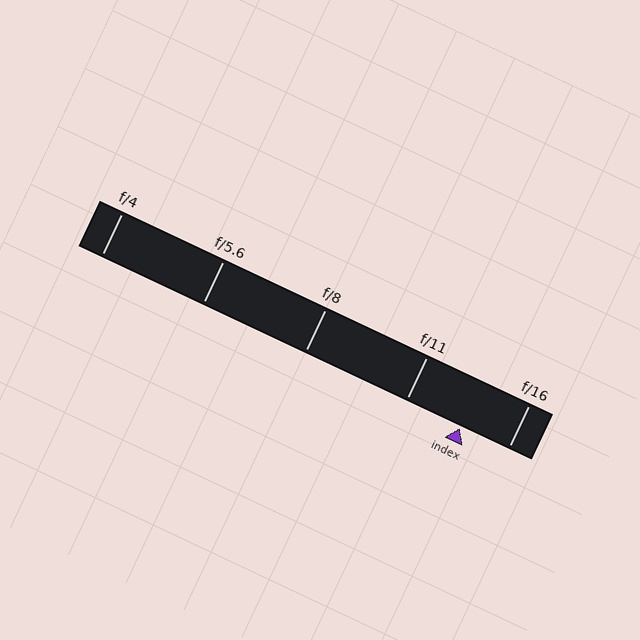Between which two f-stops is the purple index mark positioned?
The index mark is between f/11 and f/16.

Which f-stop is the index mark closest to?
The index mark is closest to f/16.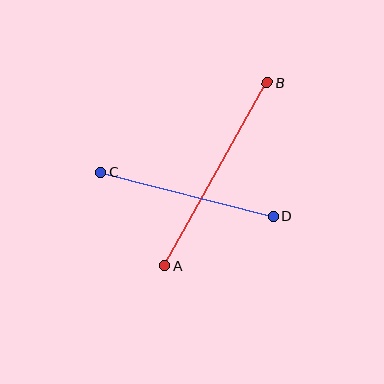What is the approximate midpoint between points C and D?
The midpoint is at approximately (187, 194) pixels.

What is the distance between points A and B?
The distance is approximately 210 pixels.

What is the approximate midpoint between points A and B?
The midpoint is at approximately (216, 174) pixels.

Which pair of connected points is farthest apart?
Points A and B are farthest apart.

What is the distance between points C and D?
The distance is approximately 178 pixels.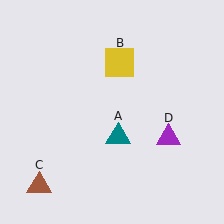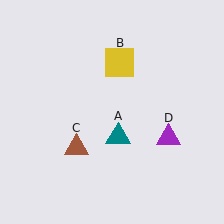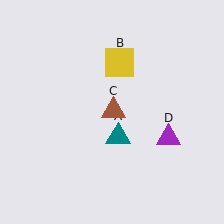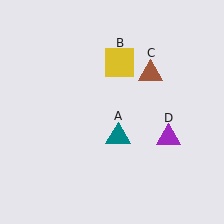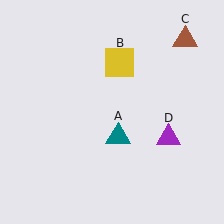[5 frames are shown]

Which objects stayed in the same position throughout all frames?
Teal triangle (object A) and yellow square (object B) and purple triangle (object D) remained stationary.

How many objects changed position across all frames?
1 object changed position: brown triangle (object C).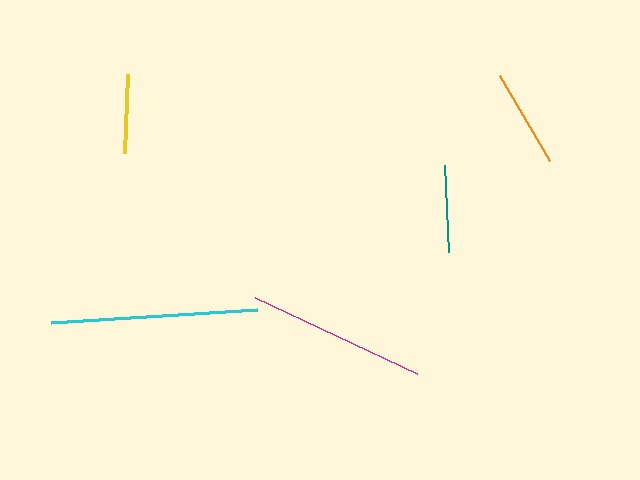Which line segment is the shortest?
The yellow line is the shortest at approximately 79 pixels.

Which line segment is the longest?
The cyan line is the longest at approximately 207 pixels.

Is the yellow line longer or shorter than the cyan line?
The cyan line is longer than the yellow line.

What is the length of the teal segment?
The teal segment is approximately 87 pixels long.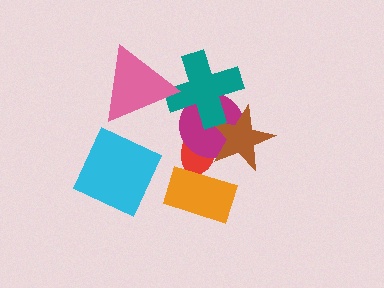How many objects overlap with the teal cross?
3 objects overlap with the teal cross.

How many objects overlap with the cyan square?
0 objects overlap with the cyan square.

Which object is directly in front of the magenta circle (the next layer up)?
The brown star is directly in front of the magenta circle.